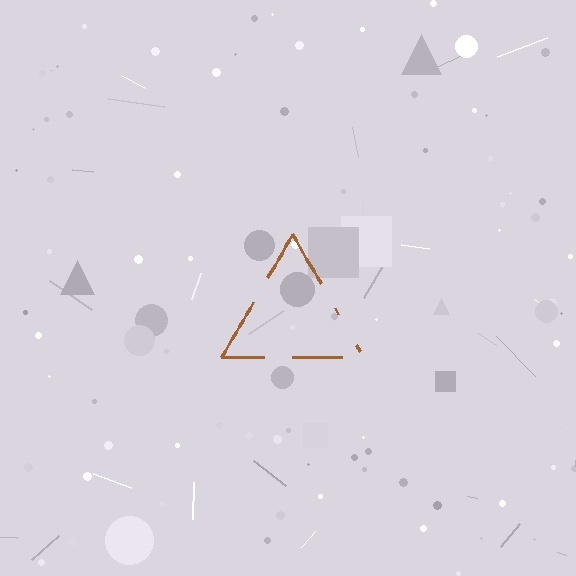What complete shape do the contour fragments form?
The contour fragments form a triangle.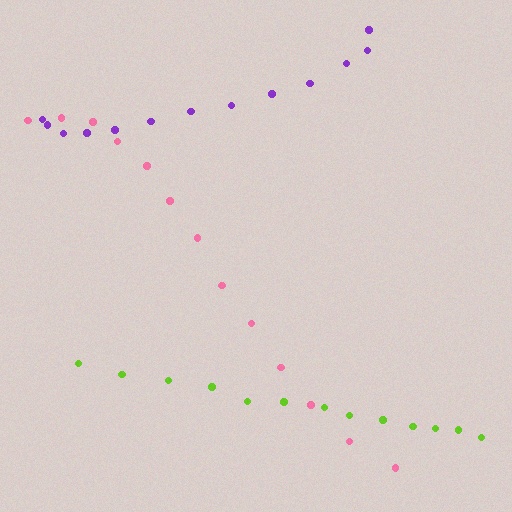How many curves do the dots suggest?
There are 3 distinct paths.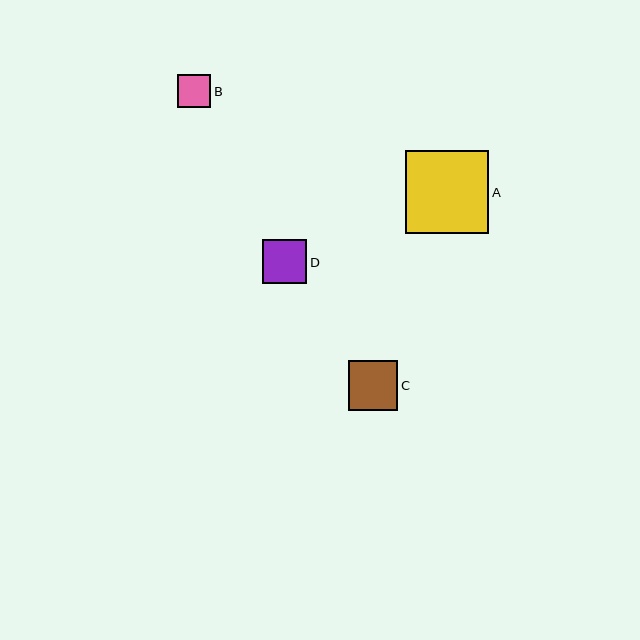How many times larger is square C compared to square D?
Square C is approximately 1.1 times the size of square D.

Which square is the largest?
Square A is the largest with a size of approximately 83 pixels.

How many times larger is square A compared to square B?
Square A is approximately 2.5 times the size of square B.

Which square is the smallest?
Square B is the smallest with a size of approximately 33 pixels.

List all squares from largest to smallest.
From largest to smallest: A, C, D, B.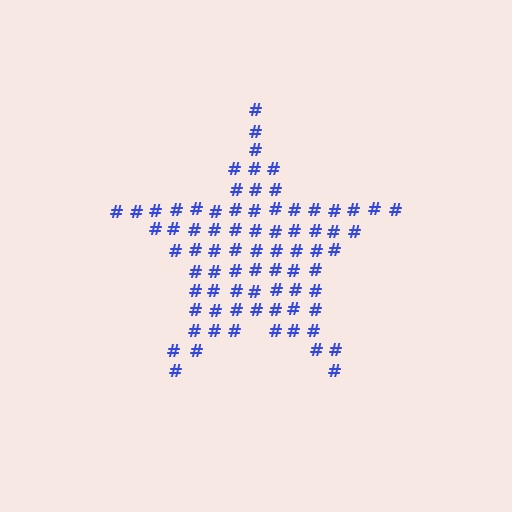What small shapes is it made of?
It is made of small hash symbols.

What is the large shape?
The large shape is a star.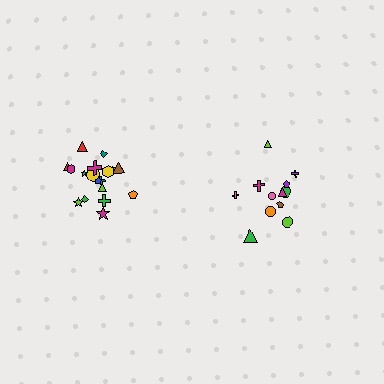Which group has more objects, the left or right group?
The left group.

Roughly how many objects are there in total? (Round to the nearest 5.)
Roughly 30 objects in total.